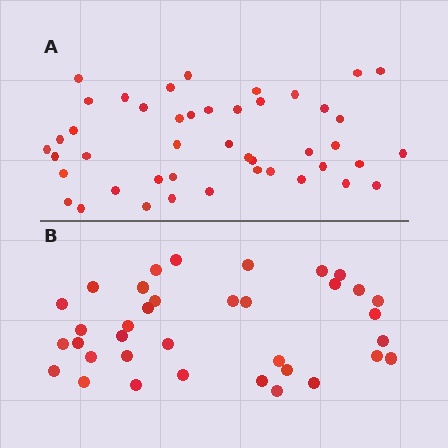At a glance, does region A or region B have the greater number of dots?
Region A (the top region) has more dots.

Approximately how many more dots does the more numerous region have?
Region A has roughly 8 or so more dots than region B.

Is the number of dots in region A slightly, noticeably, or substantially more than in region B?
Region A has noticeably more, but not dramatically so. The ratio is roughly 1.2 to 1.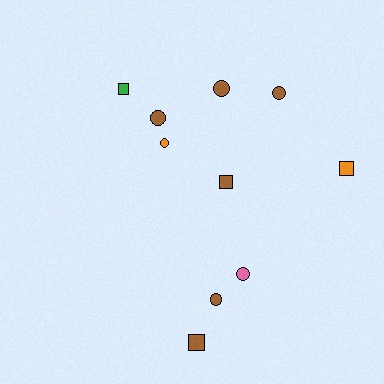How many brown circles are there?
There are 4 brown circles.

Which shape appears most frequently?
Circle, with 6 objects.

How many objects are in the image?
There are 10 objects.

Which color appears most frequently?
Brown, with 6 objects.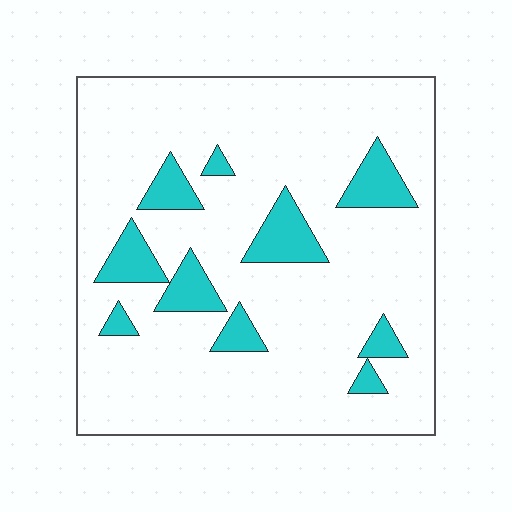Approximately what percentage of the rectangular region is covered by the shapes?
Approximately 15%.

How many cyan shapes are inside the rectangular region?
10.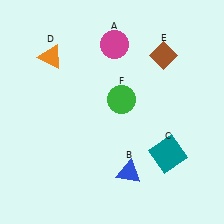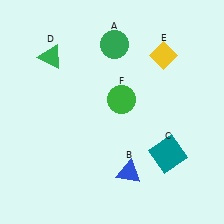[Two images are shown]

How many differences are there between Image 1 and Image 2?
There are 3 differences between the two images.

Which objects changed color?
A changed from magenta to green. D changed from orange to green. E changed from brown to yellow.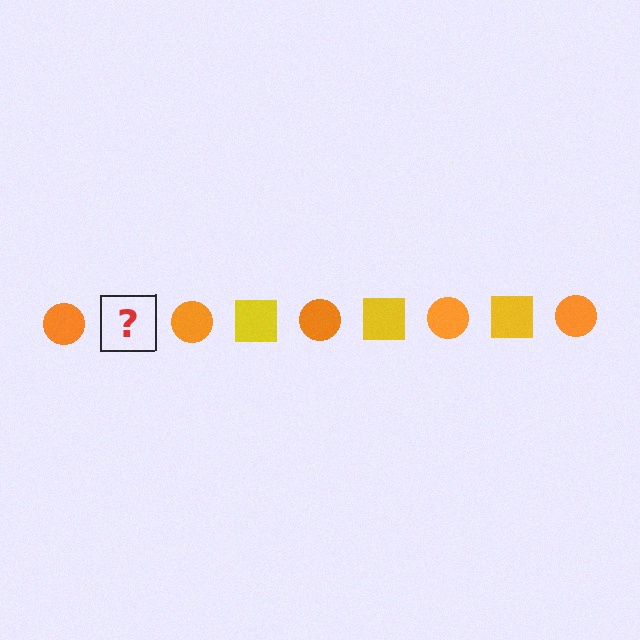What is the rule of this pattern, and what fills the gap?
The rule is that the pattern alternates between orange circle and yellow square. The gap should be filled with a yellow square.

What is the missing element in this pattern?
The missing element is a yellow square.